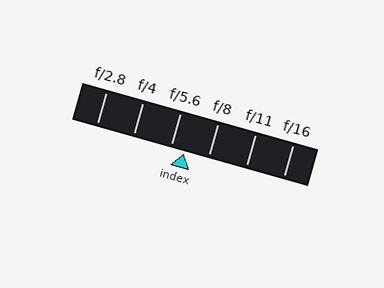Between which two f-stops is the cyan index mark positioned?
The index mark is between f/5.6 and f/8.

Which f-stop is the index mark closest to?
The index mark is closest to f/5.6.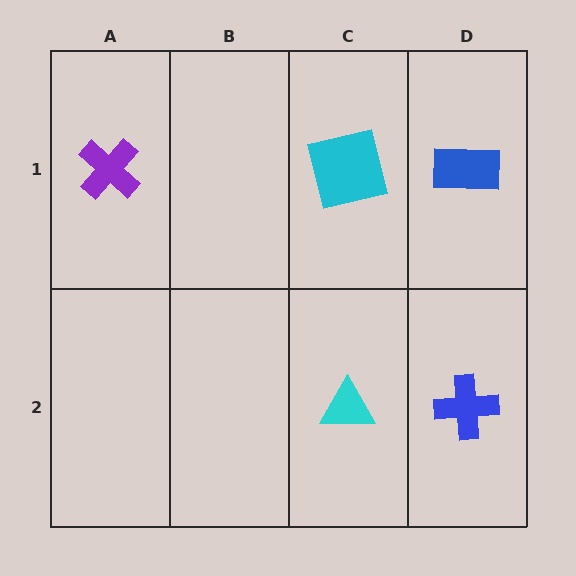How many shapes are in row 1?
3 shapes.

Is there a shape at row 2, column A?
No, that cell is empty.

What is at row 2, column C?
A cyan triangle.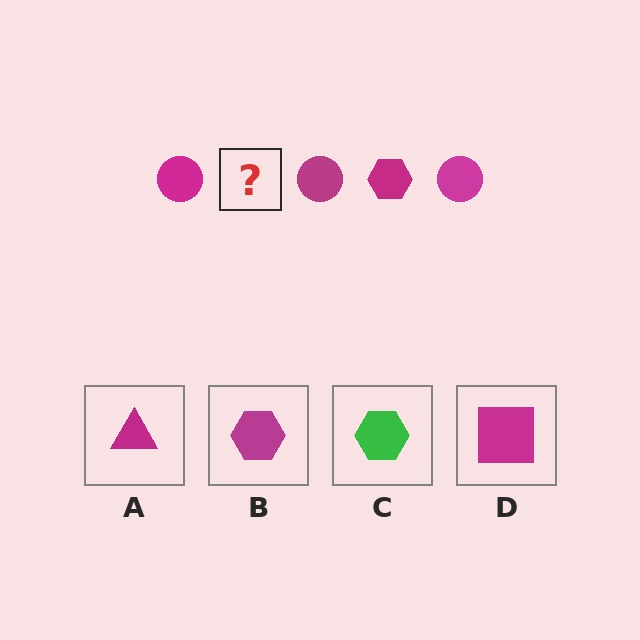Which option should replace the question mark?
Option B.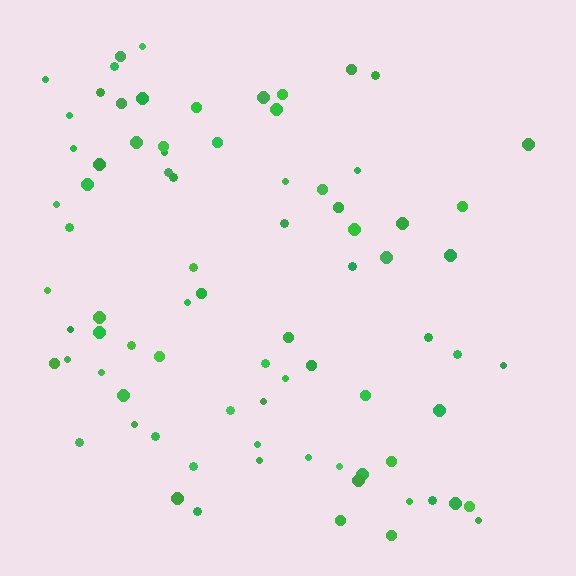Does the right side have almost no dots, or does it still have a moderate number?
Still a moderate number, just noticeably fewer than the left.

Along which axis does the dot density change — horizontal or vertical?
Horizontal.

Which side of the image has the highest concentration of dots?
The left.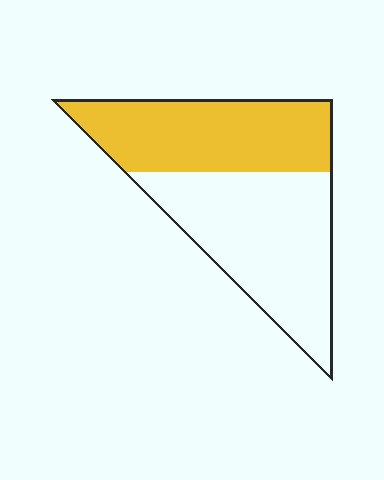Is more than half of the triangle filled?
No.